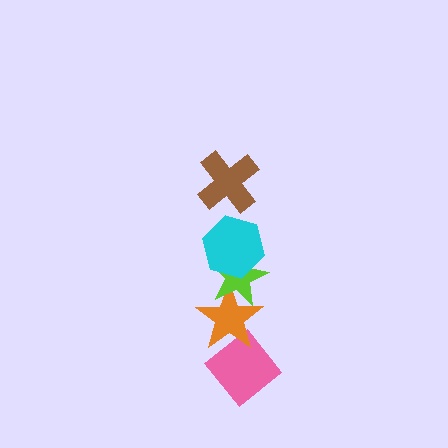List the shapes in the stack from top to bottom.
From top to bottom: the brown cross, the cyan hexagon, the lime star, the orange star, the pink diamond.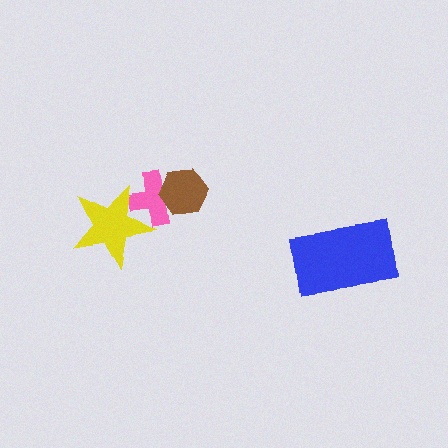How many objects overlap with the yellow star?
1 object overlaps with the yellow star.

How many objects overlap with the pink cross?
2 objects overlap with the pink cross.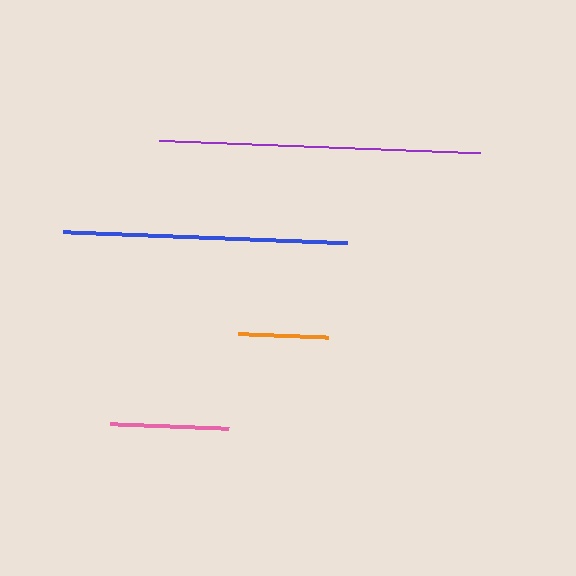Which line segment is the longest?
The purple line is the longest at approximately 321 pixels.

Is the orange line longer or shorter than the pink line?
The pink line is longer than the orange line.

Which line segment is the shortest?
The orange line is the shortest at approximately 90 pixels.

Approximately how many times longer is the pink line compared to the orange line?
The pink line is approximately 1.3 times the length of the orange line.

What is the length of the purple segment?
The purple segment is approximately 321 pixels long.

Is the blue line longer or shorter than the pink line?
The blue line is longer than the pink line.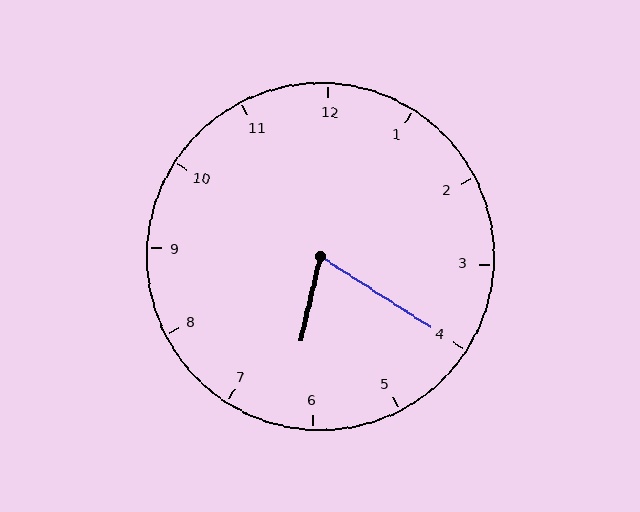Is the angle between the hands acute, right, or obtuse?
It is acute.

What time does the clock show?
6:20.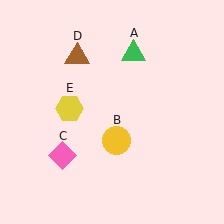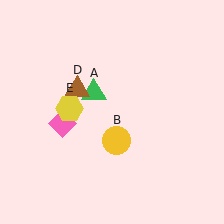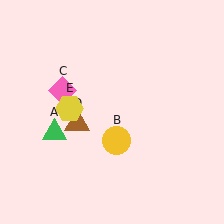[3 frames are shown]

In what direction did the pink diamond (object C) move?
The pink diamond (object C) moved up.